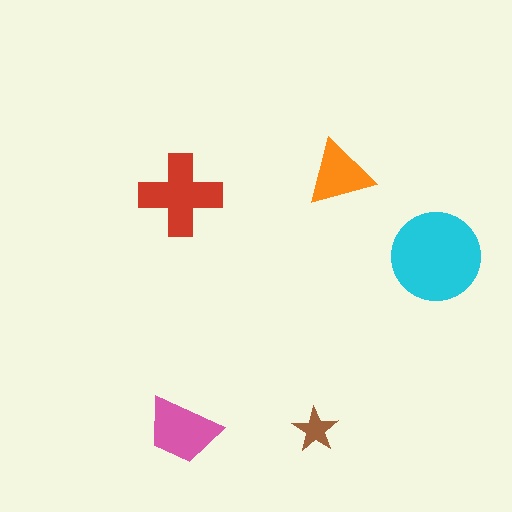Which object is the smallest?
The brown star.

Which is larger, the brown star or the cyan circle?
The cyan circle.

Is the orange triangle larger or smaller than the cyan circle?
Smaller.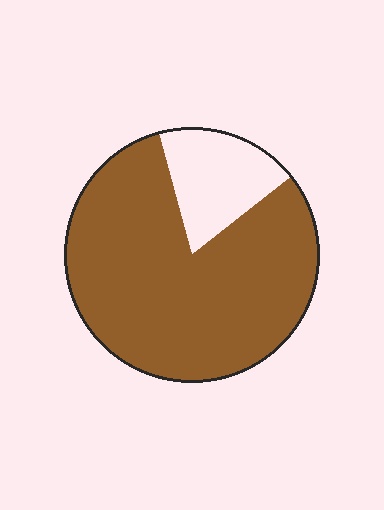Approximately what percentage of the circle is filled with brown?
Approximately 80%.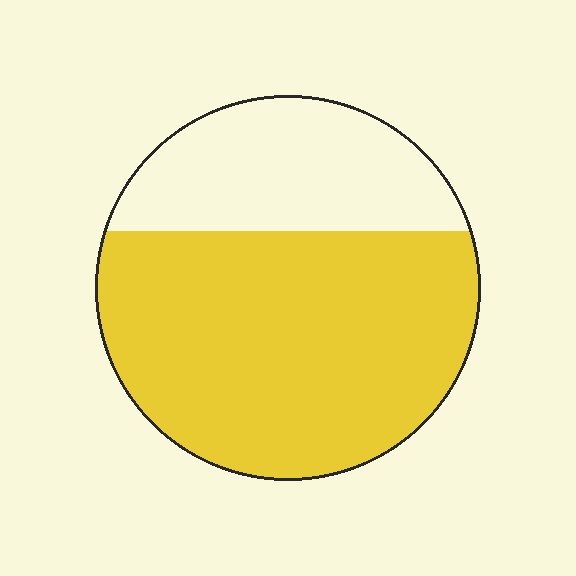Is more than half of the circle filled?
Yes.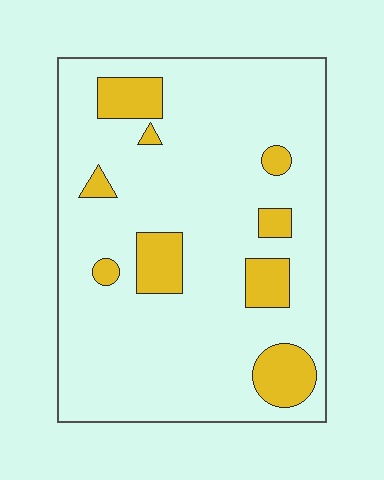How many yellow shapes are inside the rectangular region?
9.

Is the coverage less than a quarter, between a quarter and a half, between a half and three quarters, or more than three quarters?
Less than a quarter.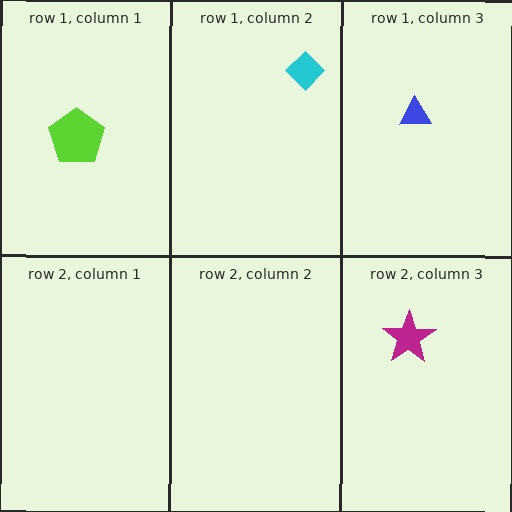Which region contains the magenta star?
The row 2, column 3 region.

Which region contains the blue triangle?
The row 1, column 3 region.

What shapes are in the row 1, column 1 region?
The lime pentagon.